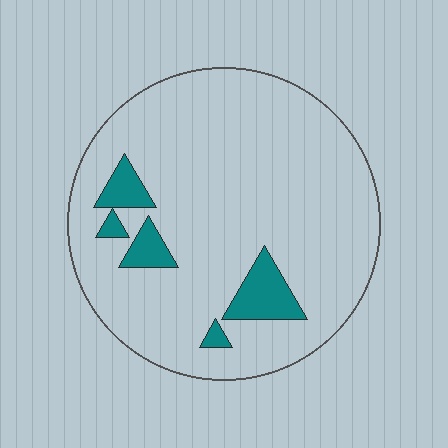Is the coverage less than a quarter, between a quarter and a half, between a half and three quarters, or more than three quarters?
Less than a quarter.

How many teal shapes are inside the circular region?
5.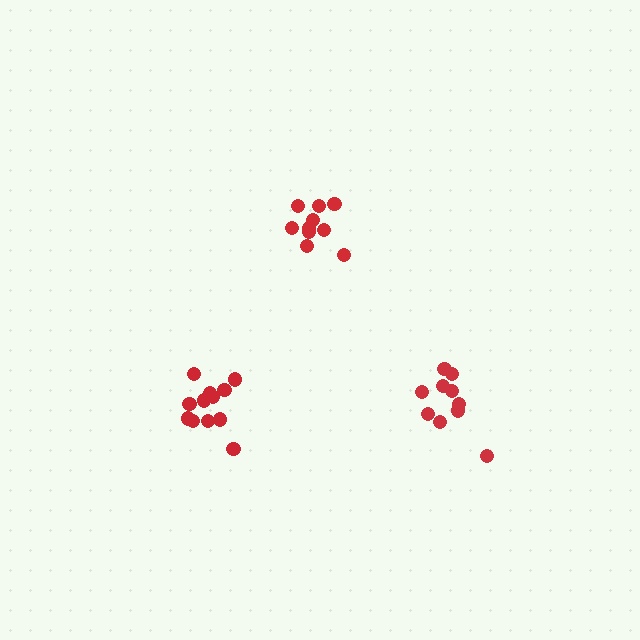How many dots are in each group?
Group 1: 10 dots, Group 2: 12 dots, Group 3: 10 dots (32 total).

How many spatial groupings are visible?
There are 3 spatial groupings.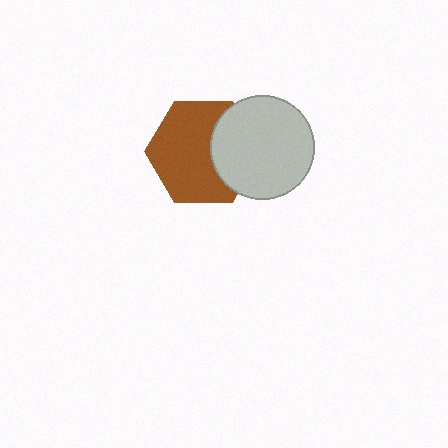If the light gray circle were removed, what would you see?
You would see the complete brown hexagon.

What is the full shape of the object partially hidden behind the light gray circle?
The partially hidden object is a brown hexagon.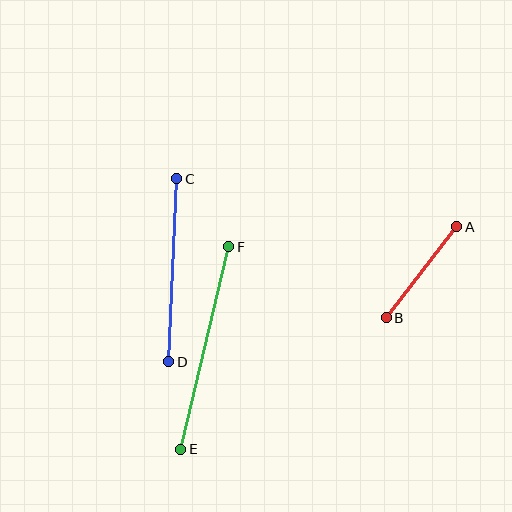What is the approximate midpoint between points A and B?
The midpoint is at approximately (422, 272) pixels.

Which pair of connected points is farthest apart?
Points E and F are farthest apart.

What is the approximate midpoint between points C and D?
The midpoint is at approximately (173, 270) pixels.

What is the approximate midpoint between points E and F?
The midpoint is at approximately (205, 348) pixels.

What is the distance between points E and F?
The distance is approximately 208 pixels.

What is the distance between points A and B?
The distance is approximately 115 pixels.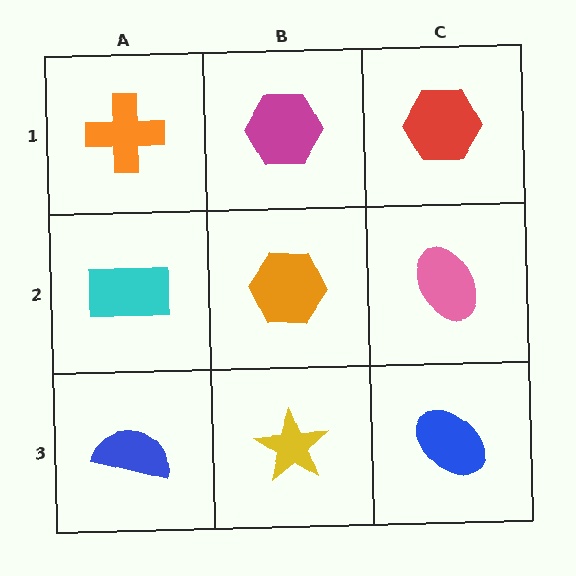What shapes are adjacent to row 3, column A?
A cyan rectangle (row 2, column A), a yellow star (row 3, column B).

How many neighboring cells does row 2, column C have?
3.